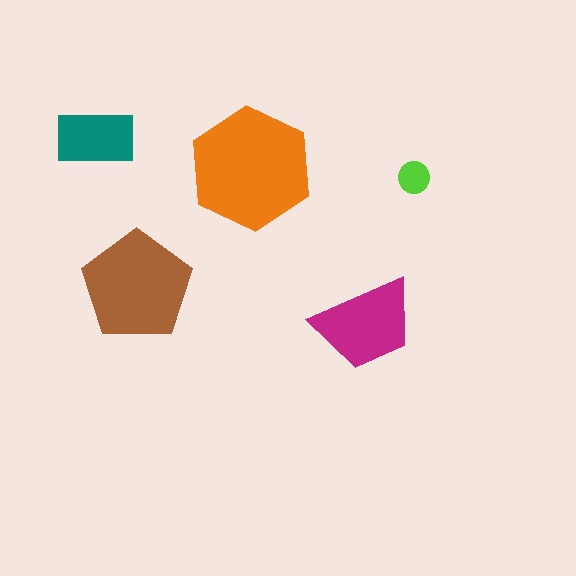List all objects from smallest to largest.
The lime circle, the teal rectangle, the magenta trapezoid, the brown pentagon, the orange hexagon.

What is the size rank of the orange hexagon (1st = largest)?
1st.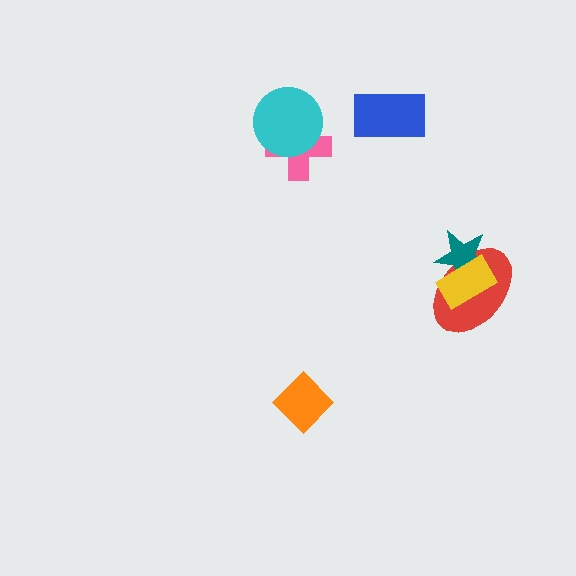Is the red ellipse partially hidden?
Yes, it is partially covered by another shape.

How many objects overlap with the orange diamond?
0 objects overlap with the orange diamond.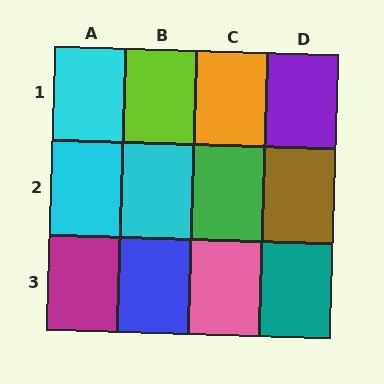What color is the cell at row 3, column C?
Pink.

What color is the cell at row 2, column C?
Green.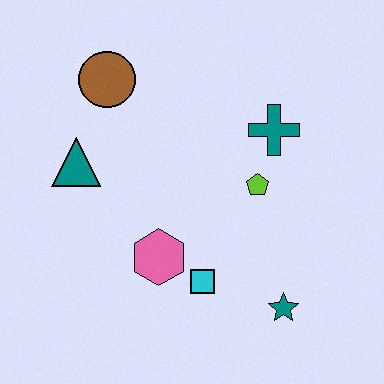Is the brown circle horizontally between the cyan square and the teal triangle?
Yes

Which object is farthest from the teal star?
The brown circle is farthest from the teal star.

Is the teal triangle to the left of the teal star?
Yes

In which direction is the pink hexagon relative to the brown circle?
The pink hexagon is below the brown circle.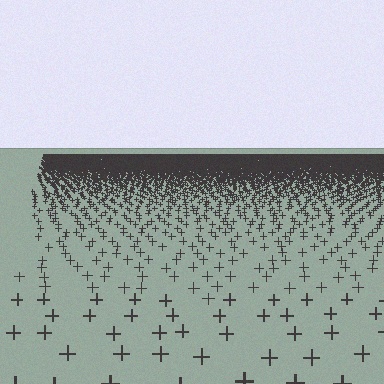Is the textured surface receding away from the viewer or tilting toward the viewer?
The surface is receding away from the viewer. Texture elements get smaller and denser toward the top.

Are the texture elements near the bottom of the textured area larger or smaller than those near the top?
Larger. Near the bottom, elements are closer to the viewer and appear at a bigger on-screen size.